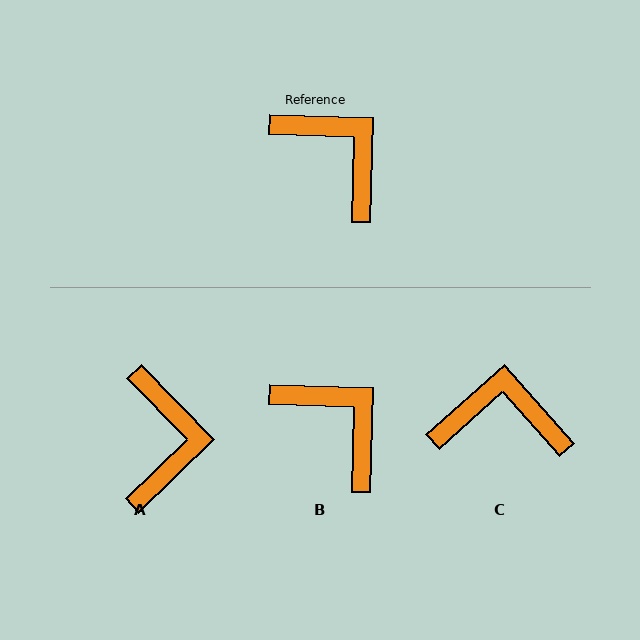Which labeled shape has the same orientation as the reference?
B.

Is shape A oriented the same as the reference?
No, it is off by about 44 degrees.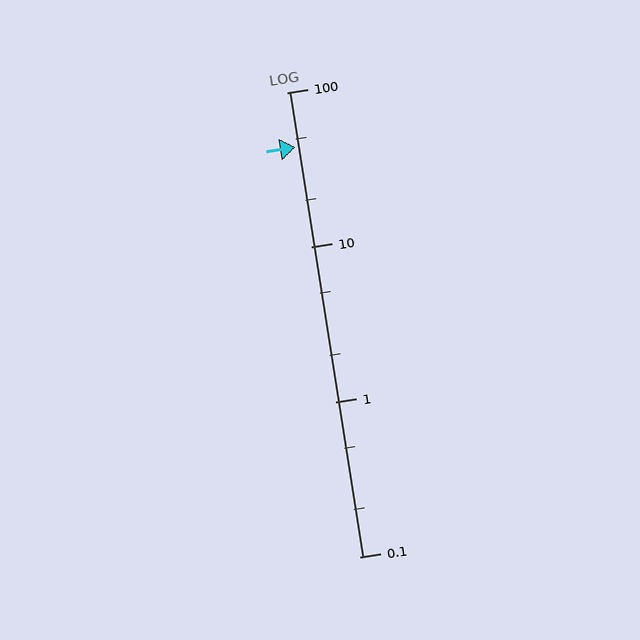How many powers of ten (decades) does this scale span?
The scale spans 3 decades, from 0.1 to 100.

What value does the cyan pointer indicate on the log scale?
The pointer indicates approximately 44.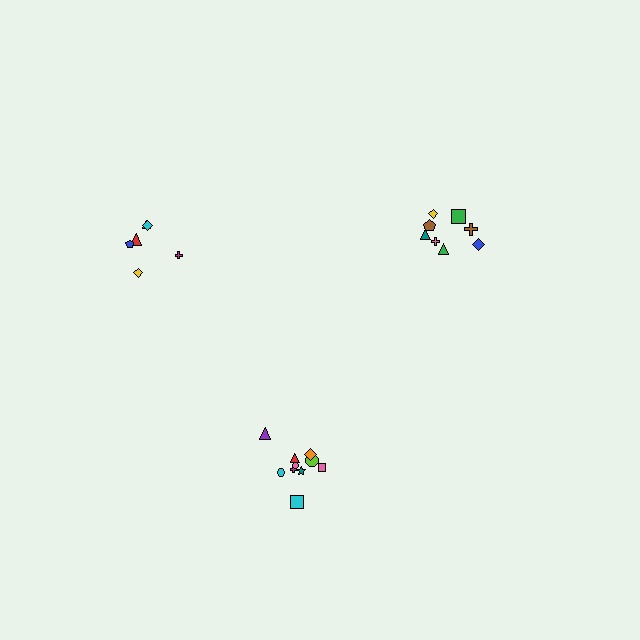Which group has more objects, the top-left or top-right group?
The top-right group.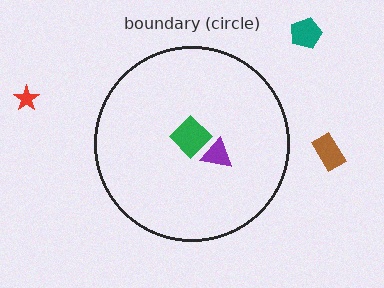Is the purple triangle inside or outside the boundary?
Inside.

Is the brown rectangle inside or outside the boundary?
Outside.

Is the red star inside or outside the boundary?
Outside.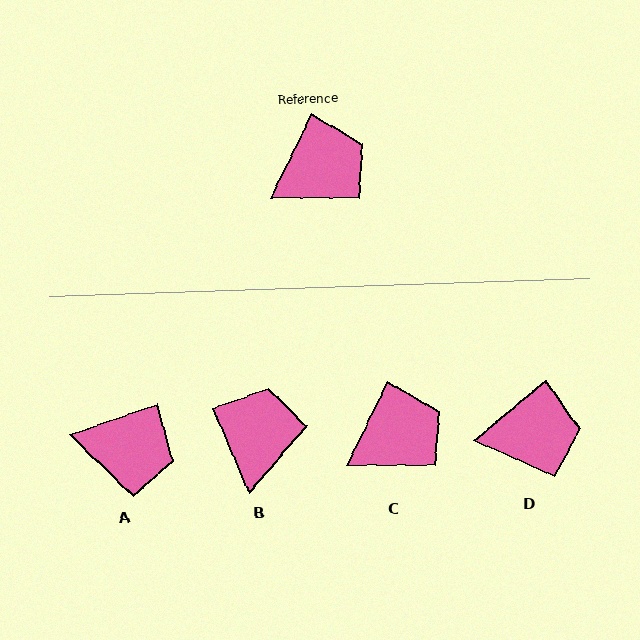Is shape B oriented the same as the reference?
No, it is off by about 49 degrees.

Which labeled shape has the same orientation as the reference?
C.